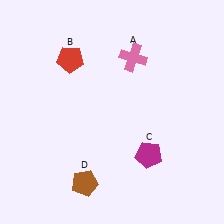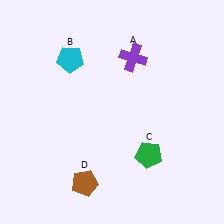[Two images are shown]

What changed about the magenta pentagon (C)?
In Image 1, C is magenta. In Image 2, it changed to green.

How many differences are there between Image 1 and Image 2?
There are 3 differences between the two images.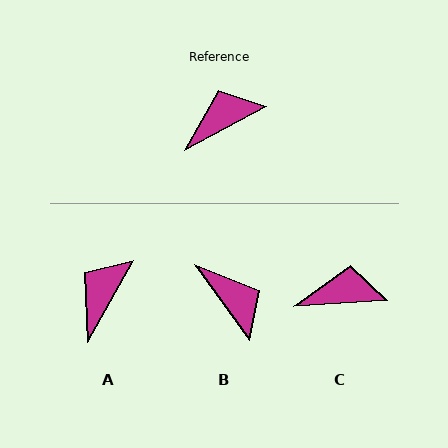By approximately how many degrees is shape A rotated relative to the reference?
Approximately 32 degrees counter-clockwise.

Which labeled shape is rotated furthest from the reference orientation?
B, about 82 degrees away.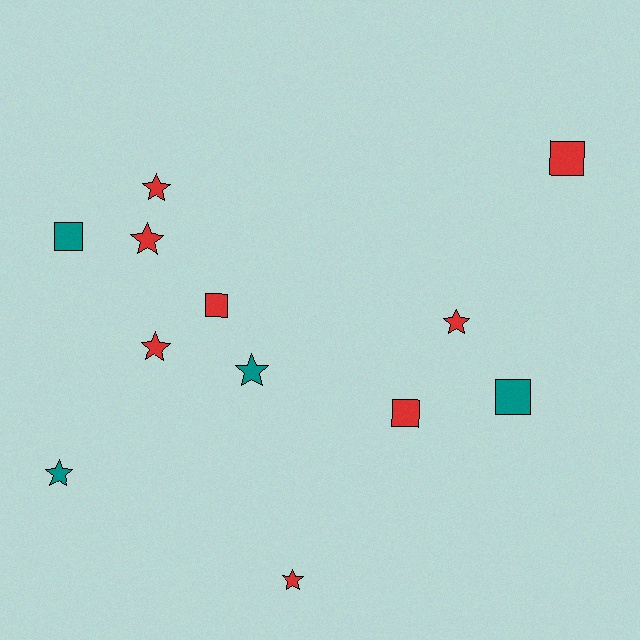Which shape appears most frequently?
Star, with 7 objects.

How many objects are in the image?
There are 12 objects.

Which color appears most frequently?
Red, with 8 objects.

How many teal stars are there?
There are 2 teal stars.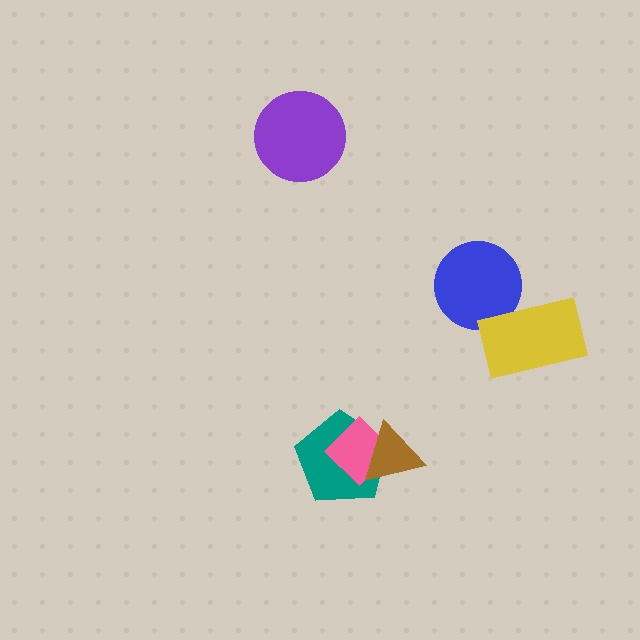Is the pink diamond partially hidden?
Yes, it is partially covered by another shape.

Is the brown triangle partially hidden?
No, no other shape covers it.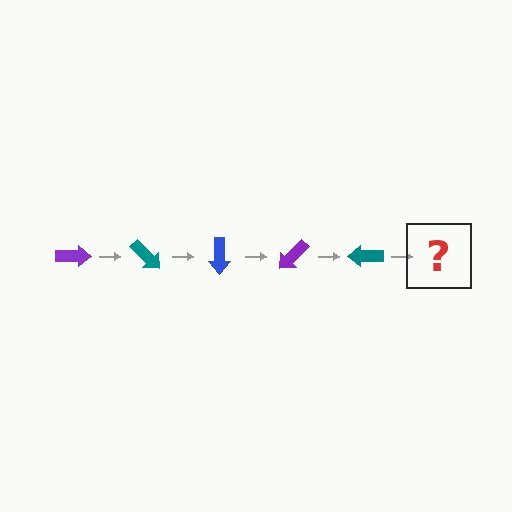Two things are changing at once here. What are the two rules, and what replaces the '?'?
The two rules are that it rotates 45 degrees each step and the color cycles through purple, teal, and blue. The '?' should be a blue arrow, rotated 225 degrees from the start.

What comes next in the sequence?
The next element should be a blue arrow, rotated 225 degrees from the start.